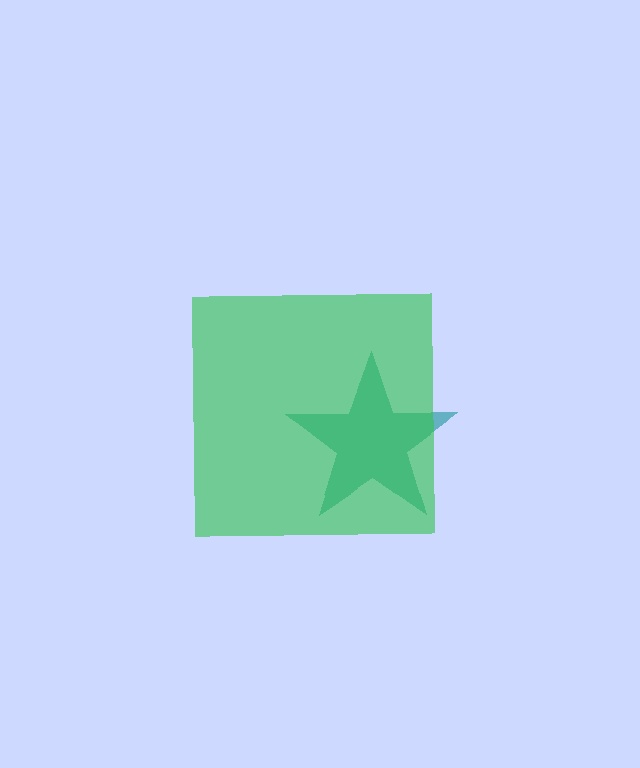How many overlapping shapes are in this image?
There are 2 overlapping shapes in the image.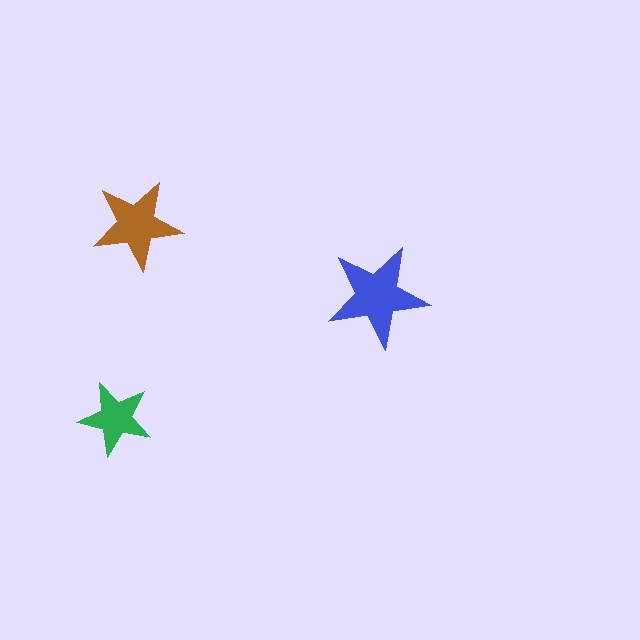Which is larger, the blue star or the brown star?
The blue one.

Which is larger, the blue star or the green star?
The blue one.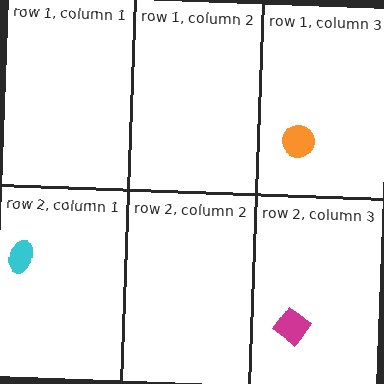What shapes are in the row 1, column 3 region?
The orange circle.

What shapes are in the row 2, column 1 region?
The cyan ellipse.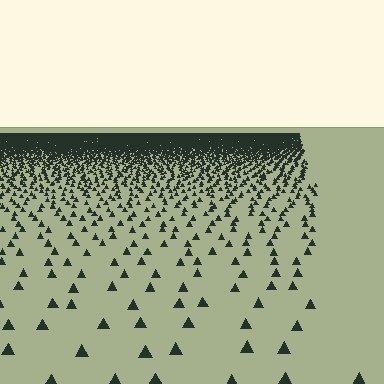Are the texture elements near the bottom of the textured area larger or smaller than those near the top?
Larger. Near the bottom, elements are closer to the viewer and appear at a bigger on-screen size.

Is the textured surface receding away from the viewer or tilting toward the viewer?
The surface is receding away from the viewer. Texture elements get smaller and denser toward the top.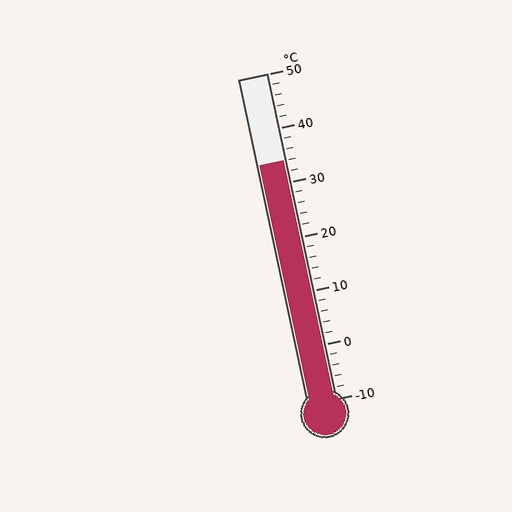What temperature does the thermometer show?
The thermometer shows approximately 34°C.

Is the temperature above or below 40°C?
The temperature is below 40°C.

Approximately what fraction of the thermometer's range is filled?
The thermometer is filled to approximately 75% of its range.